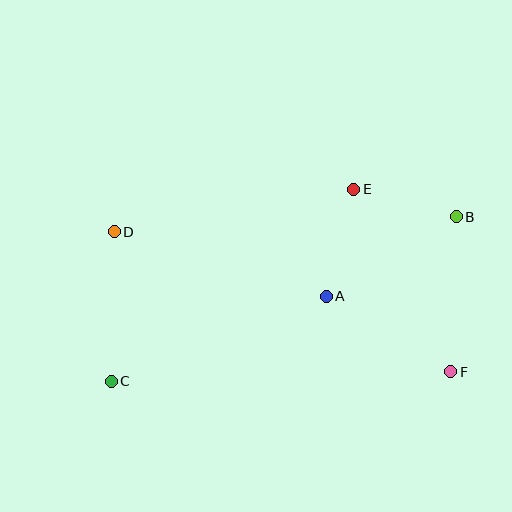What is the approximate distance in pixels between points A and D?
The distance between A and D is approximately 221 pixels.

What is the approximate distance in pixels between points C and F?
The distance between C and F is approximately 340 pixels.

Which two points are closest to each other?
Points B and E are closest to each other.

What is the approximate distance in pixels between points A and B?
The distance between A and B is approximately 153 pixels.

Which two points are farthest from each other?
Points B and C are farthest from each other.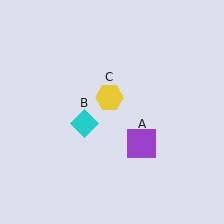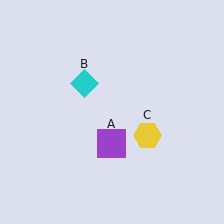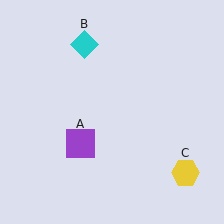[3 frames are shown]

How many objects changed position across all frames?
3 objects changed position: purple square (object A), cyan diamond (object B), yellow hexagon (object C).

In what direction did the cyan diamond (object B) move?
The cyan diamond (object B) moved up.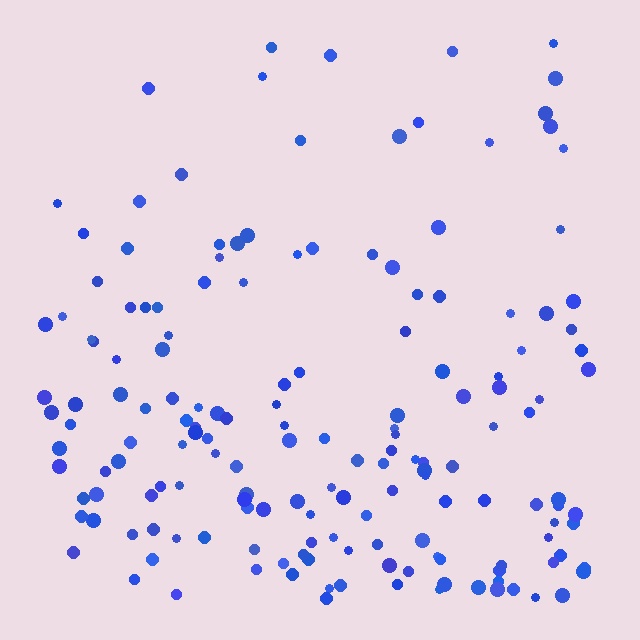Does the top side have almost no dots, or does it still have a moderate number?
Still a moderate number, just noticeably fewer than the bottom.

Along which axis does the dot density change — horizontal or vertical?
Vertical.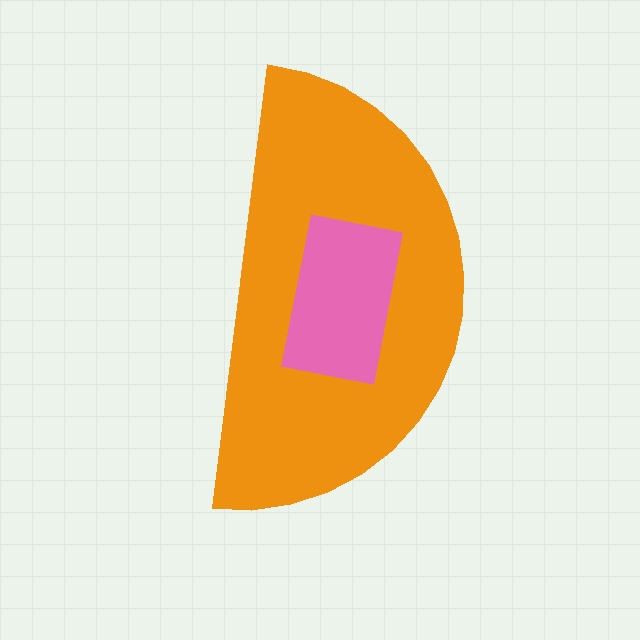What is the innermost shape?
The pink rectangle.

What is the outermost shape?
The orange semicircle.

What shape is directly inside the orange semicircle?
The pink rectangle.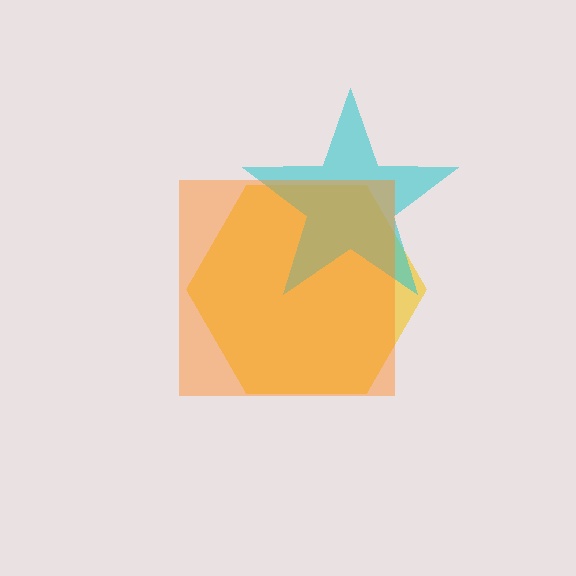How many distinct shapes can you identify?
There are 3 distinct shapes: a yellow hexagon, a cyan star, an orange square.